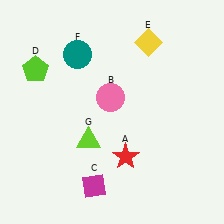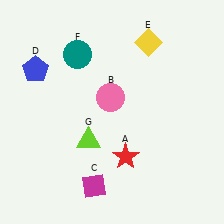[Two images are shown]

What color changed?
The pentagon (D) changed from lime in Image 1 to blue in Image 2.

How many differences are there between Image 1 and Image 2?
There is 1 difference between the two images.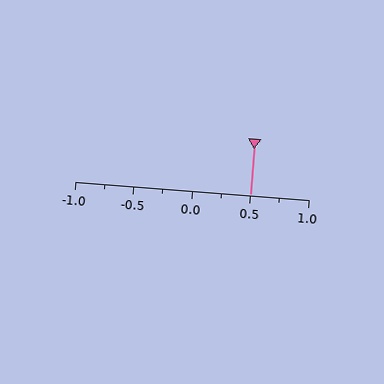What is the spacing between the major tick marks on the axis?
The major ticks are spaced 0.5 apart.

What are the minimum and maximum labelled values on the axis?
The axis runs from -1.0 to 1.0.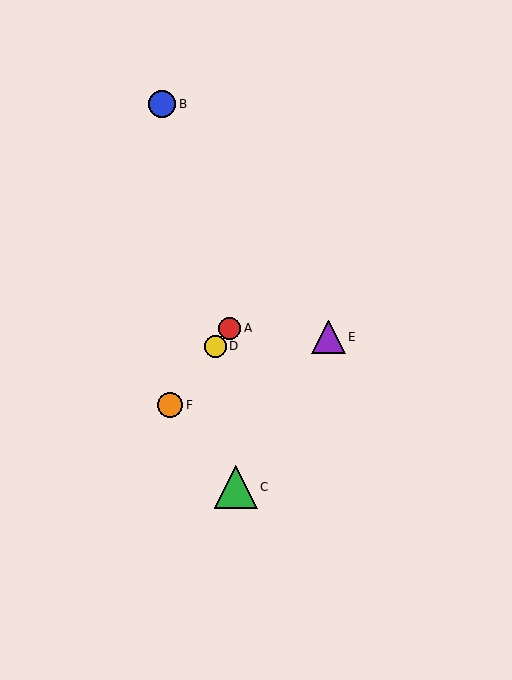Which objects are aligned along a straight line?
Objects A, D, F are aligned along a straight line.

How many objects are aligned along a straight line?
3 objects (A, D, F) are aligned along a straight line.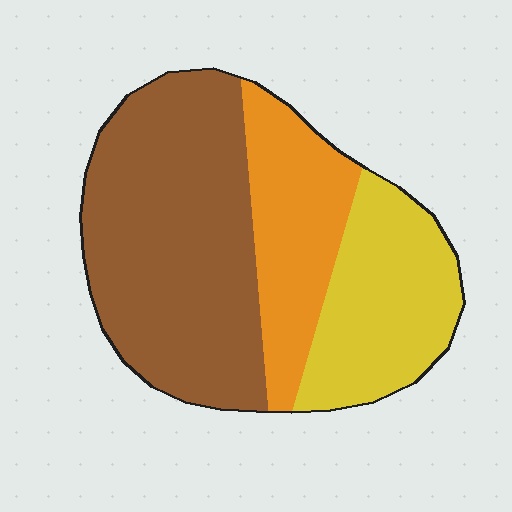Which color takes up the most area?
Brown, at roughly 50%.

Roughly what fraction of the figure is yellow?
Yellow takes up about one quarter (1/4) of the figure.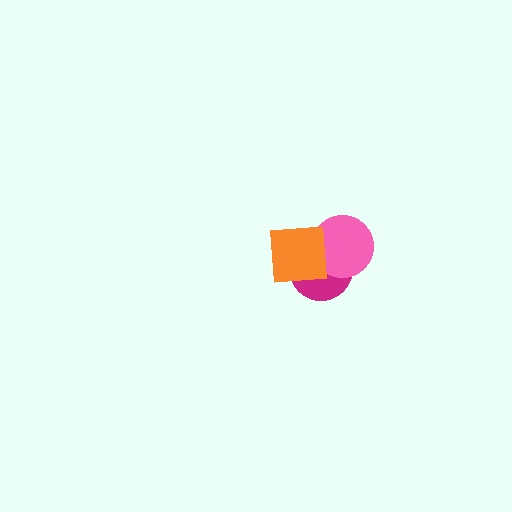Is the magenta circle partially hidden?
Yes, it is partially covered by another shape.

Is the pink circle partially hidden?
Yes, it is partially covered by another shape.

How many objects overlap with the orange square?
2 objects overlap with the orange square.